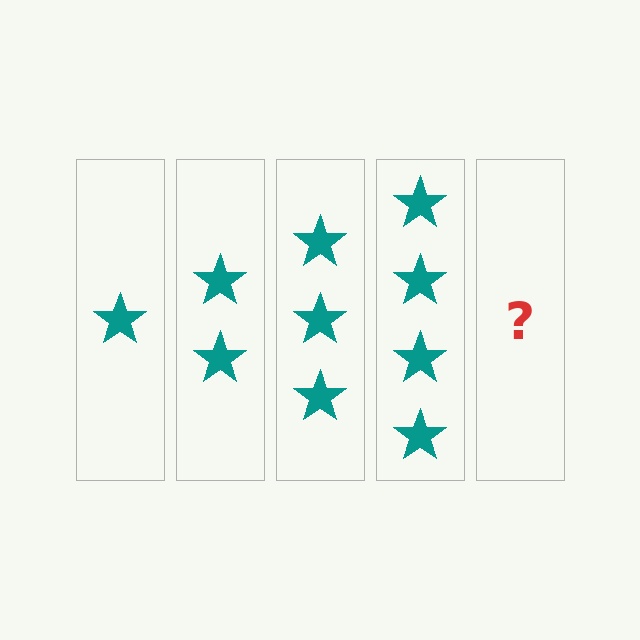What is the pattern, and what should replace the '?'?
The pattern is that each step adds one more star. The '?' should be 5 stars.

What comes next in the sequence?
The next element should be 5 stars.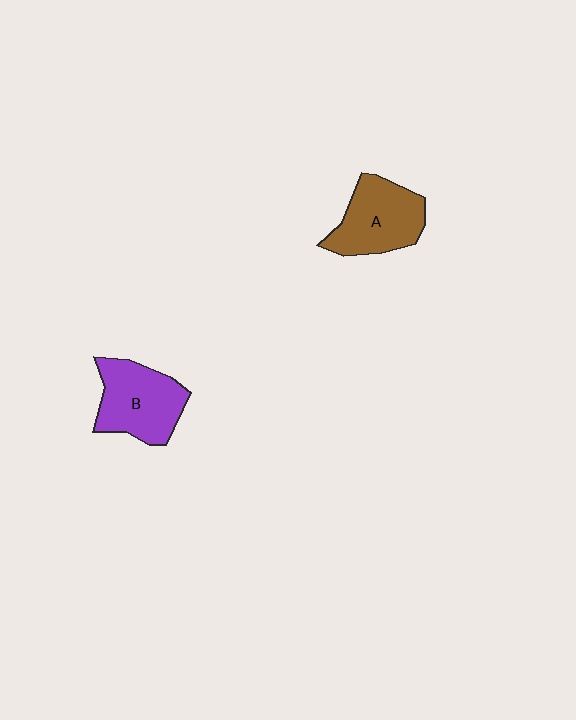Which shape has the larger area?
Shape B (purple).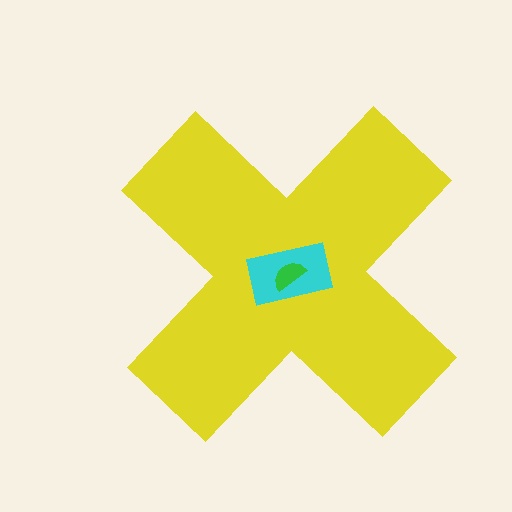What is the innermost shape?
The green semicircle.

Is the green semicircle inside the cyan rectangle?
Yes.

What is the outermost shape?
The yellow cross.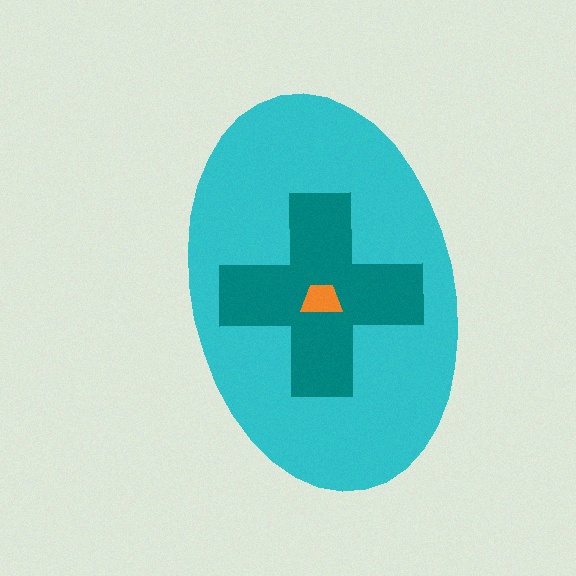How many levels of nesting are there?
3.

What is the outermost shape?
The cyan ellipse.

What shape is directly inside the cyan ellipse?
The teal cross.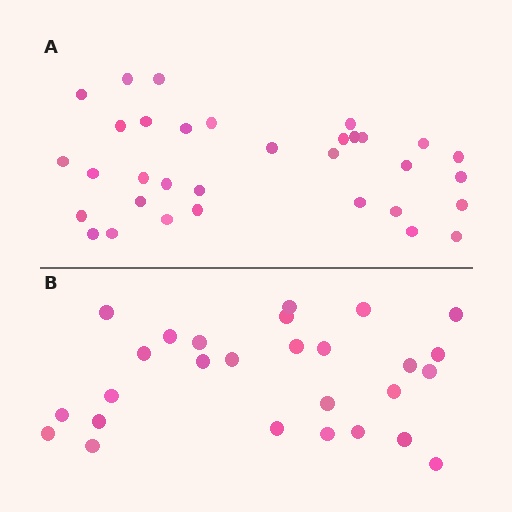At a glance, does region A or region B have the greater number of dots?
Region A (the top region) has more dots.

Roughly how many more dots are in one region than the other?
Region A has about 6 more dots than region B.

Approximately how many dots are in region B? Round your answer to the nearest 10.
About 30 dots. (The exact count is 27, which rounds to 30.)